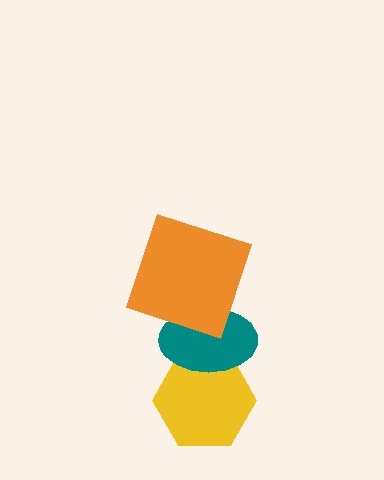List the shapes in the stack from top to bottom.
From top to bottom: the orange square, the teal ellipse, the yellow hexagon.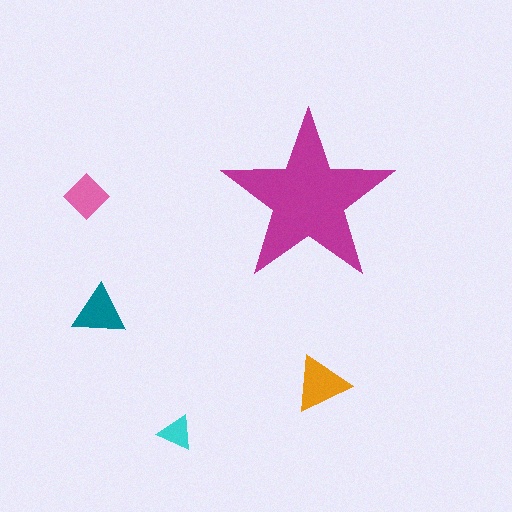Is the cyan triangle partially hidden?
No, the cyan triangle is fully visible.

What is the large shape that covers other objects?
A magenta star.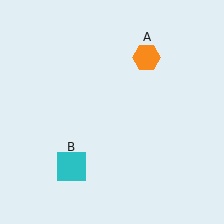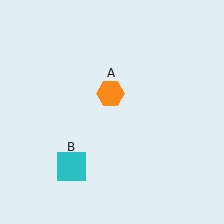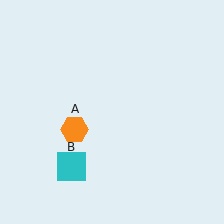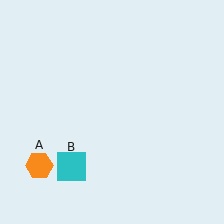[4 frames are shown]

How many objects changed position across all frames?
1 object changed position: orange hexagon (object A).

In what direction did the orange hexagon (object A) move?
The orange hexagon (object A) moved down and to the left.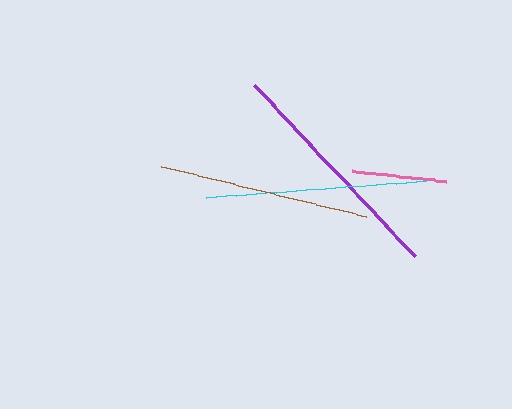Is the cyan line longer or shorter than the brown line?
The cyan line is longer than the brown line.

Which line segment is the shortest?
The pink line is the shortest at approximately 95 pixels.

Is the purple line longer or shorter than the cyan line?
The purple line is longer than the cyan line.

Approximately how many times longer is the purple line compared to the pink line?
The purple line is approximately 2.5 times the length of the pink line.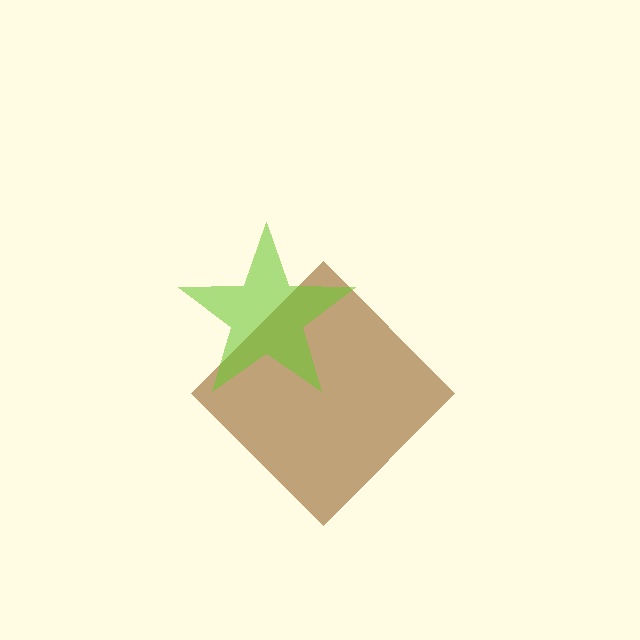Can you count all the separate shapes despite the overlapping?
Yes, there are 2 separate shapes.